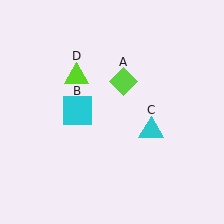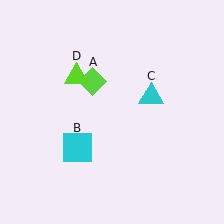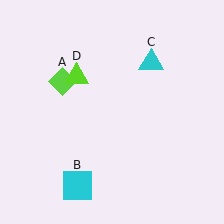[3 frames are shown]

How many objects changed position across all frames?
3 objects changed position: lime diamond (object A), cyan square (object B), cyan triangle (object C).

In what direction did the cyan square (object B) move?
The cyan square (object B) moved down.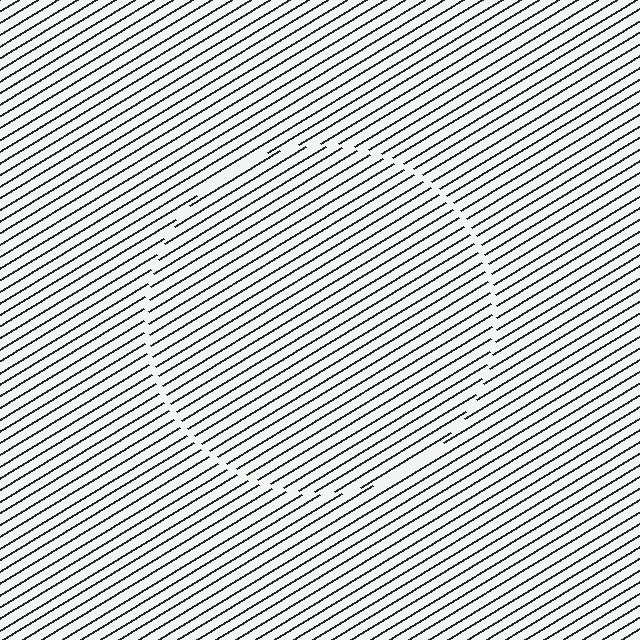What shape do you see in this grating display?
An illusory circle. The interior of the shape contains the same grating, shifted by half a period — the contour is defined by the phase discontinuity where line-ends from the inner and outer gratings abut.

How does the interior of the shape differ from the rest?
The interior of the shape contains the same grating, shifted by half a period — the contour is defined by the phase discontinuity where line-ends from the inner and outer gratings abut.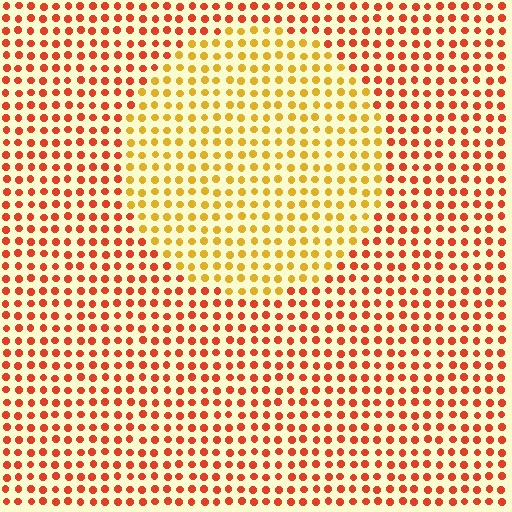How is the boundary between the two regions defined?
The boundary is defined purely by a slight shift in hue (about 37 degrees). Spacing, size, and orientation are identical on both sides.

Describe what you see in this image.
The image is filled with small red elements in a uniform arrangement. A circle-shaped region is visible where the elements are tinted to a slightly different hue, forming a subtle color boundary.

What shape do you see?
I see a circle.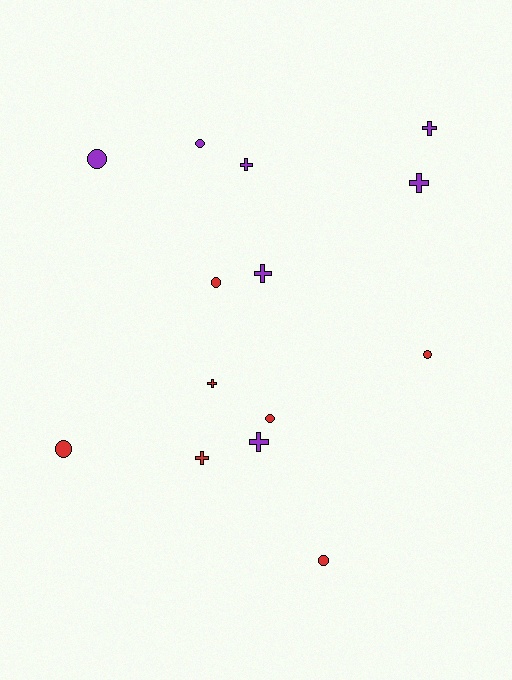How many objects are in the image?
There are 14 objects.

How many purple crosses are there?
There are 5 purple crosses.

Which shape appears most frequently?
Circle, with 7 objects.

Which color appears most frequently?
Red, with 7 objects.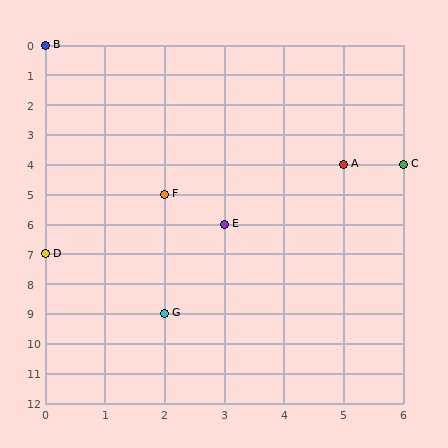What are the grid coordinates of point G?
Point G is at grid coordinates (2, 9).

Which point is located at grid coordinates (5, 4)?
Point A is at (5, 4).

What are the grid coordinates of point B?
Point B is at grid coordinates (0, 0).